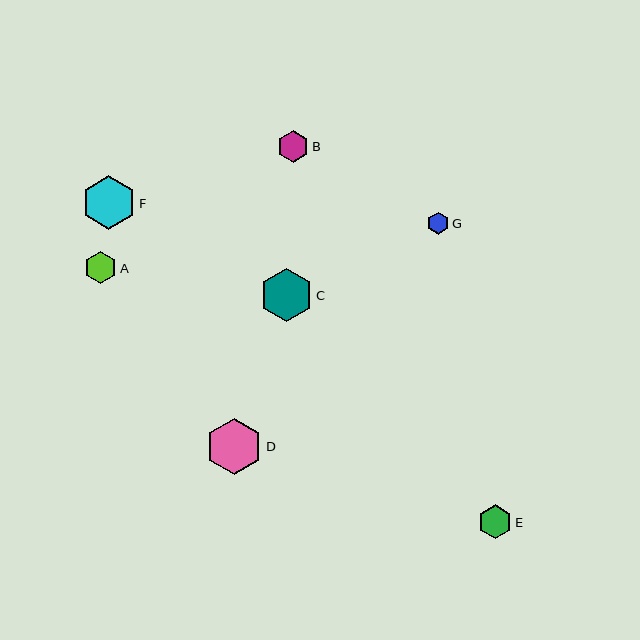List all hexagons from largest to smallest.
From largest to smallest: D, F, C, E, A, B, G.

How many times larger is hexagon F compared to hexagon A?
Hexagon F is approximately 1.7 times the size of hexagon A.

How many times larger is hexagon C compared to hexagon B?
Hexagon C is approximately 1.7 times the size of hexagon B.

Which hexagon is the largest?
Hexagon D is the largest with a size of approximately 57 pixels.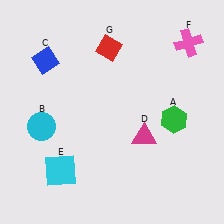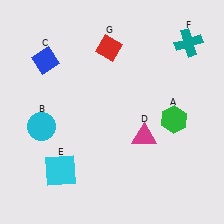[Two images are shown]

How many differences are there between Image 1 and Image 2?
There is 1 difference between the two images.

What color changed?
The cross (F) changed from pink in Image 1 to teal in Image 2.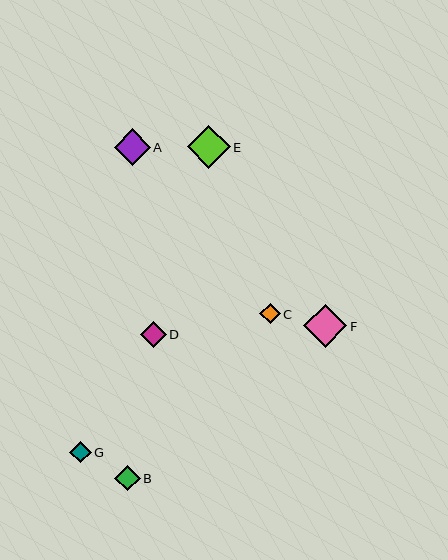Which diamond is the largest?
Diamond E is the largest with a size of approximately 43 pixels.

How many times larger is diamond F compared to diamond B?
Diamond F is approximately 1.7 times the size of diamond B.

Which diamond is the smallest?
Diamond C is the smallest with a size of approximately 21 pixels.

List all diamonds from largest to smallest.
From largest to smallest: E, F, A, D, B, G, C.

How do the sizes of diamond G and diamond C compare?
Diamond G and diamond C are approximately the same size.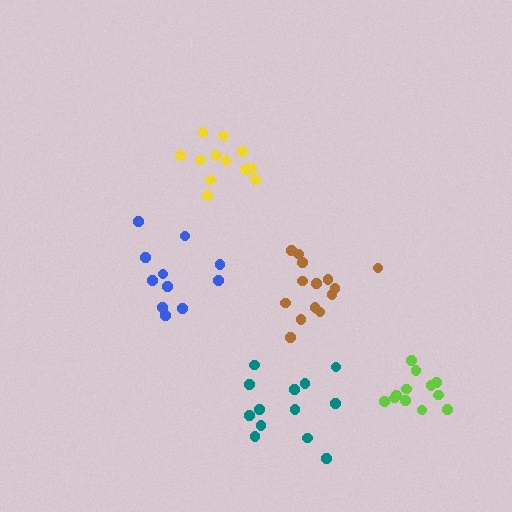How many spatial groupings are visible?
There are 5 spatial groupings.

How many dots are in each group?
Group 1: 12 dots, Group 2: 13 dots, Group 3: 12 dots, Group 4: 14 dots, Group 5: 11 dots (62 total).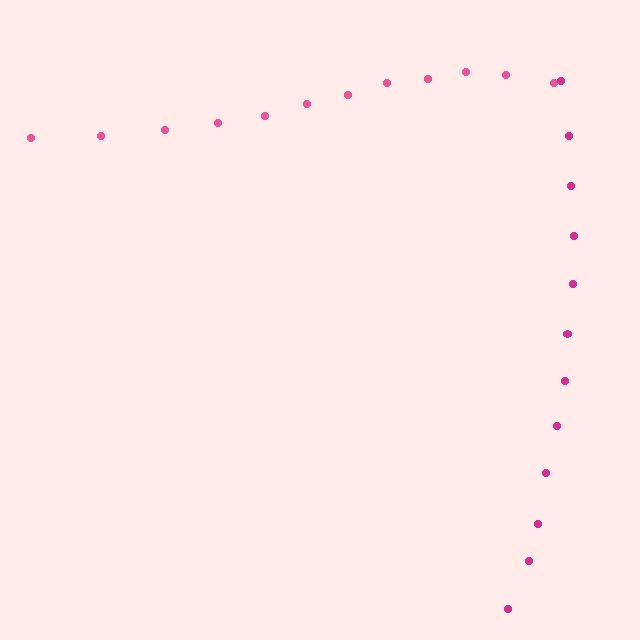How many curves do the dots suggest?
There are 2 distinct paths.